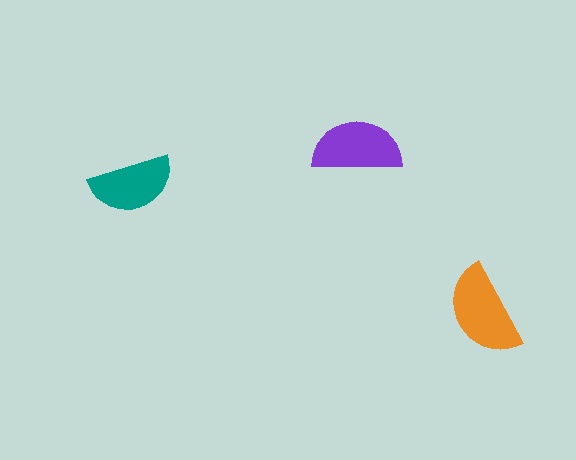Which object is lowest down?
The orange semicircle is bottommost.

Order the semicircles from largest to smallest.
the orange one, the purple one, the teal one.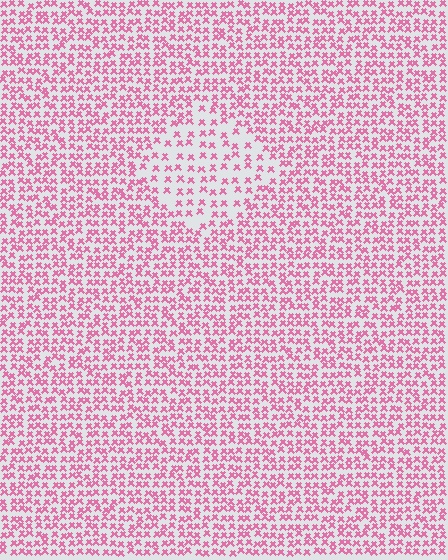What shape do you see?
I see a diamond.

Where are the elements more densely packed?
The elements are more densely packed outside the diamond boundary.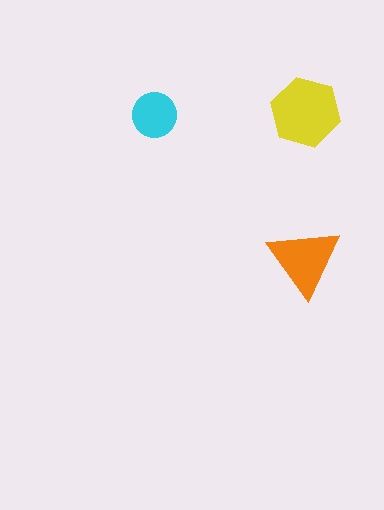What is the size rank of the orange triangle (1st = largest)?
2nd.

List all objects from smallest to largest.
The cyan circle, the orange triangle, the yellow hexagon.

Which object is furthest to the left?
The cyan circle is leftmost.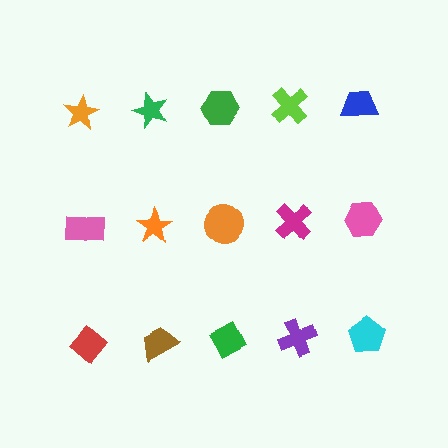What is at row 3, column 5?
A cyan pentagon.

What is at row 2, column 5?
A pink hexagon.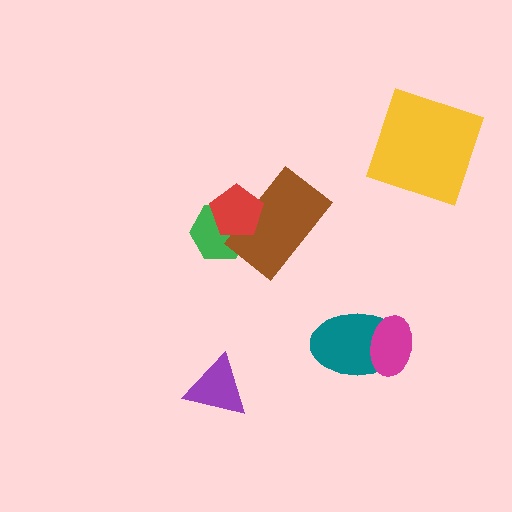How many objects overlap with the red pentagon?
2 objects overlap with the red pentagon.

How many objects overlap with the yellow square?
0 objects overlap with the yellow square.